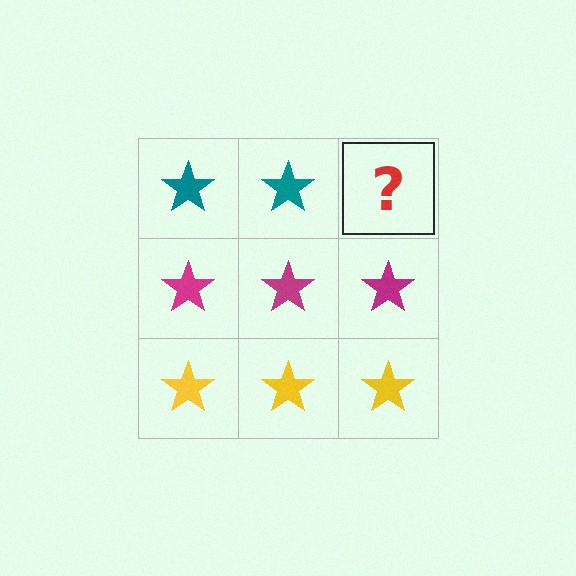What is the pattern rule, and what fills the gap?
The rule is that each row has a consistent color. The gap should be filled with a teal star.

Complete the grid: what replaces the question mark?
The question mark should be replaced with a teal star.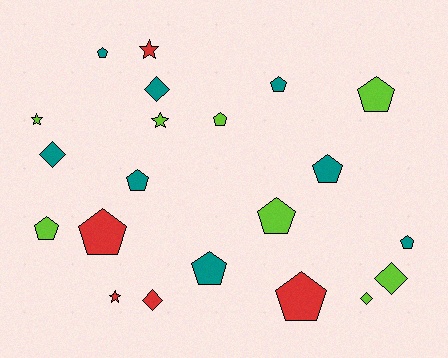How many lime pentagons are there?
There are 4 lime pentagons.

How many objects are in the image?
There are 21 objects.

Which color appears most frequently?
Lime, with 8 objects.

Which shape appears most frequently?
Pentagon, with 12 objects.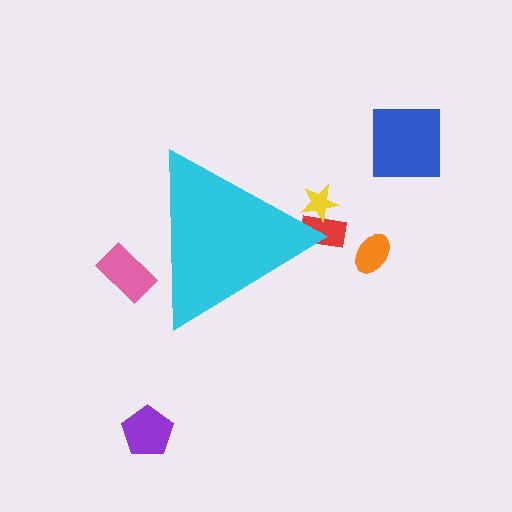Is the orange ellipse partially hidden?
No, the orange ellipse is fully visible.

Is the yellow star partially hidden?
Yes, the yellow star is partially hidden behind the cyan triangle.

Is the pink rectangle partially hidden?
Yes, the pink rectangle is partially hidden behind the cyan triangle.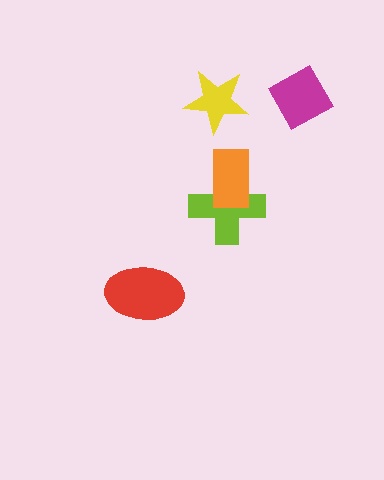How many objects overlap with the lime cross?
1 object overlaps with the lime cross.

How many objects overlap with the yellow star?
0 objects overlap with the yellow star.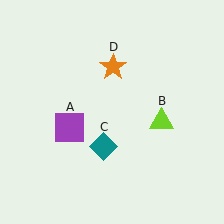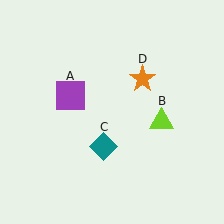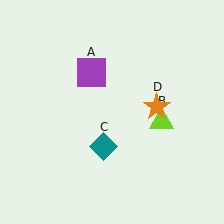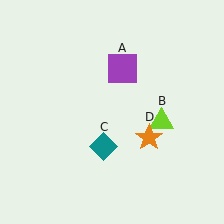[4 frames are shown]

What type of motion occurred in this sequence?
The purple square (object A), orange star (object D) rotated clockwise around the center of the scene.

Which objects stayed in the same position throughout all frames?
Lime triangle (object B) and teal diamond (object C) remained stationary.